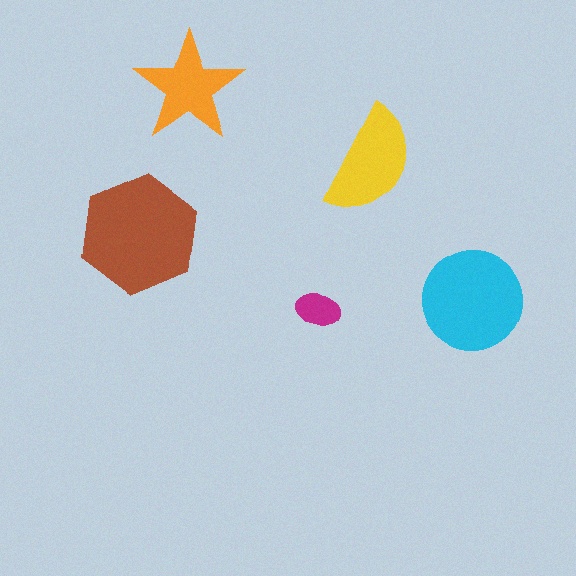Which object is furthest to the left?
The brown hexagon is leftmost.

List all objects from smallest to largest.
The magenta ellipse, the orange star, the yellow semicircle, the cyan circle, the brown hexagon.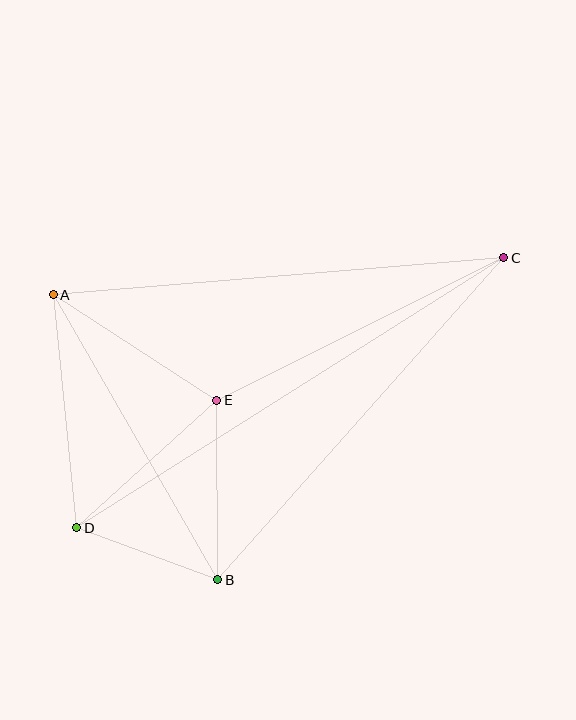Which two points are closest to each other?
Points B and D are closest to each other.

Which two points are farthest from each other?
Points C and D are farthest from each other.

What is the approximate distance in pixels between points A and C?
The distance between A and C is approximately 452 pixels.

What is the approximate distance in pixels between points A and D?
The distance between A and D is approximately 235 pixels.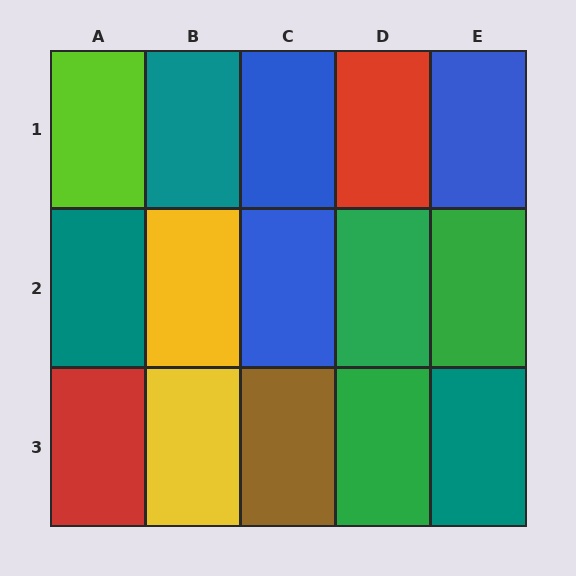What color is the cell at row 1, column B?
Teal.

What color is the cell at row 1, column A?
Lime.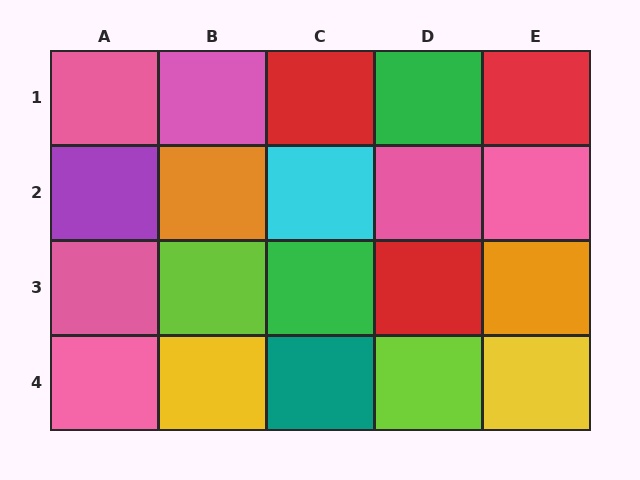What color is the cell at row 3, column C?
Green.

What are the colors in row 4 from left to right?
Pink, yellow, teal, lime, yellow.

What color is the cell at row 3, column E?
Orange.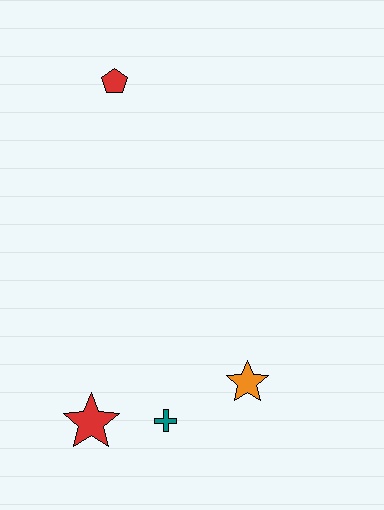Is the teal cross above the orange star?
No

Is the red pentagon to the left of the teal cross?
Yes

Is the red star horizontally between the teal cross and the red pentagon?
No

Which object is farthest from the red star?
The red pentagon is farthest from the red star.